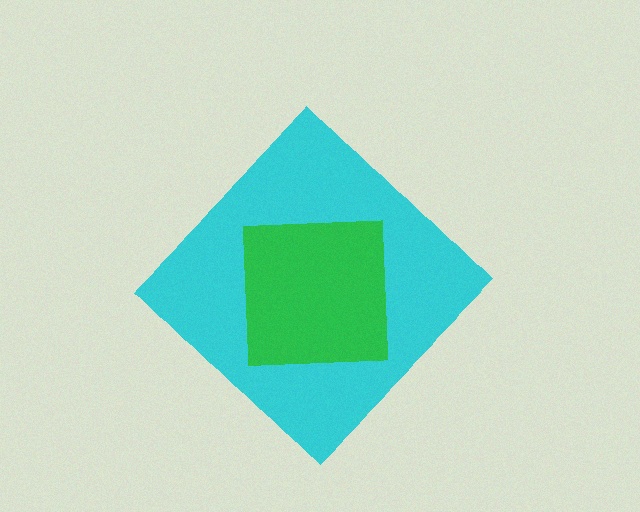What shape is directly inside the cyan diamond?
The green square.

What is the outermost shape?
The cyan diamond.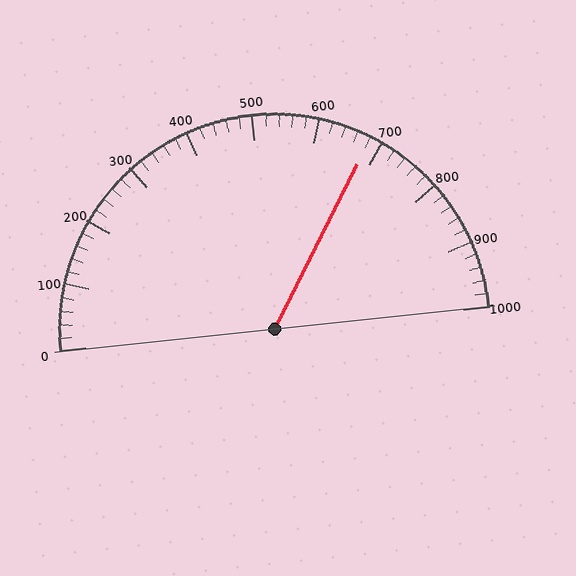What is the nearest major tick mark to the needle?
The nearest major tick mark is 700.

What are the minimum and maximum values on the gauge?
The gauge ranges from 0 to 1000.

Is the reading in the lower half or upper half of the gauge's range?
The reading is in the upper half of the range (0 to 1000).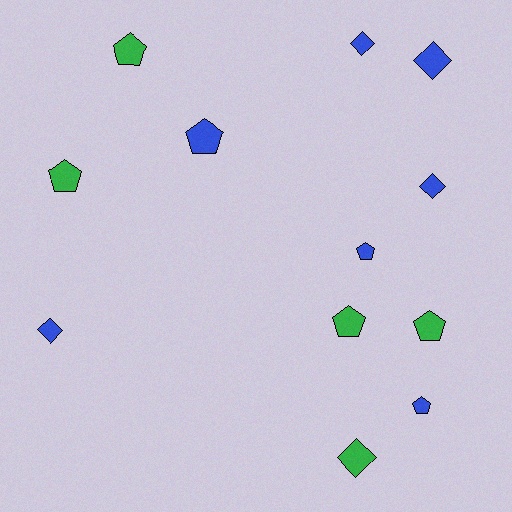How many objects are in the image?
There are 12 objects.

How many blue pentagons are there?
There are 3 blue pentagons.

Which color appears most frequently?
Blue, with 7 objects.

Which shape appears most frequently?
Pentagon, with 7 objects.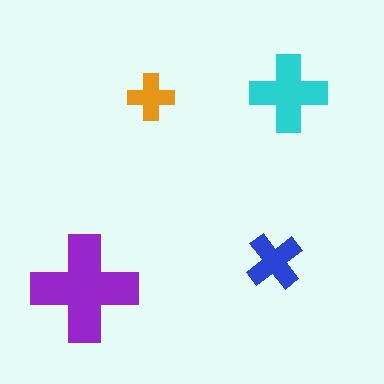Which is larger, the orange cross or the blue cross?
The blue one.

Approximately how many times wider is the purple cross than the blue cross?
About 2 times wider.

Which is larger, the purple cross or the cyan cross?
The purple one.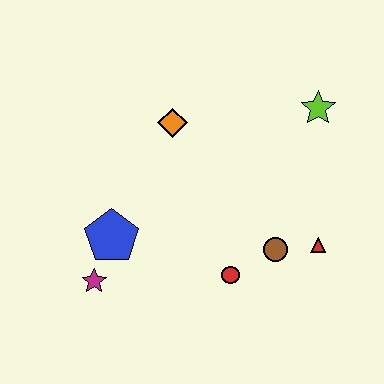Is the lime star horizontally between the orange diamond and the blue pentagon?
No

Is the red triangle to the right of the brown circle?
Yes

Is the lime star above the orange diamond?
Yes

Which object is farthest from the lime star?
The magenta star is farthest from the lime star.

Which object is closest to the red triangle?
The brown circle is closest to the red triangle.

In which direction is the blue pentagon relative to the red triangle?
The blue pentagon is to the left of the red triangle.